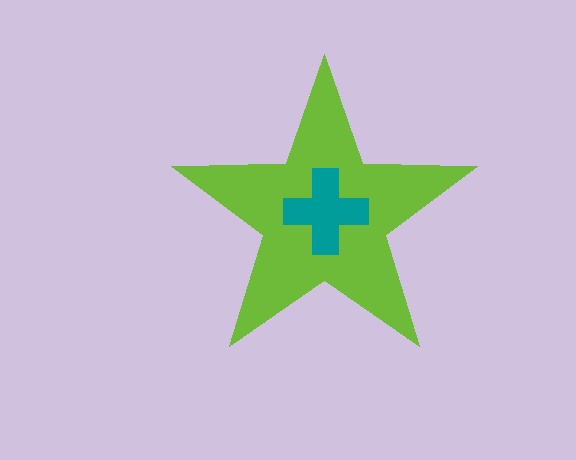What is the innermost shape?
The teal cross.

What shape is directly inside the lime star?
The teal cross.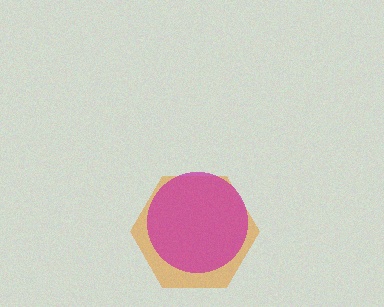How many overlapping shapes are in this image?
There are 2 overlapping shapes in the image.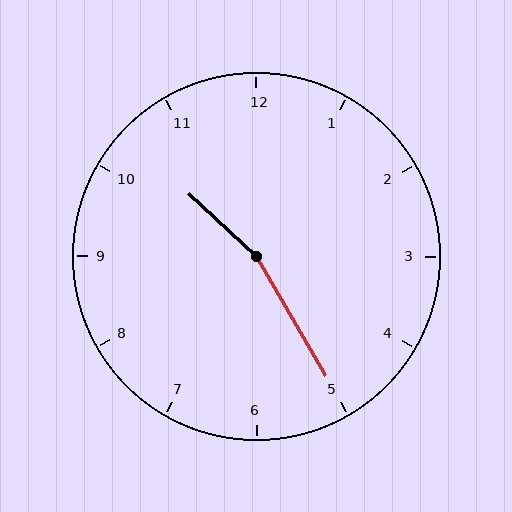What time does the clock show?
10:25.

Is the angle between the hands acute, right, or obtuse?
It is obtuse.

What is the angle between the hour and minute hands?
Approximately 162 degrees.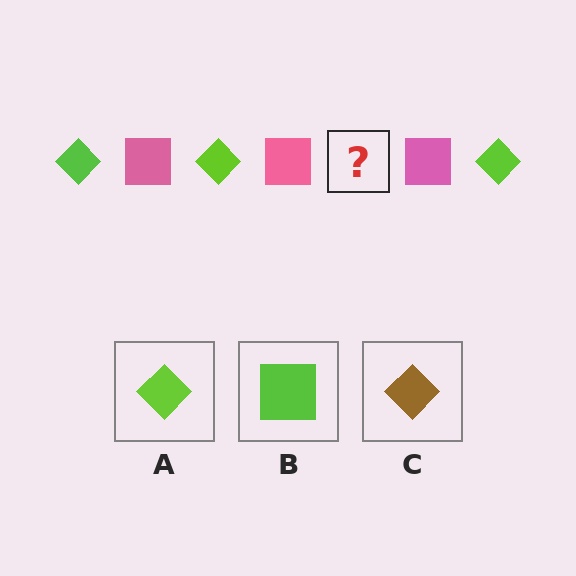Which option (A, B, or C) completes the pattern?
A.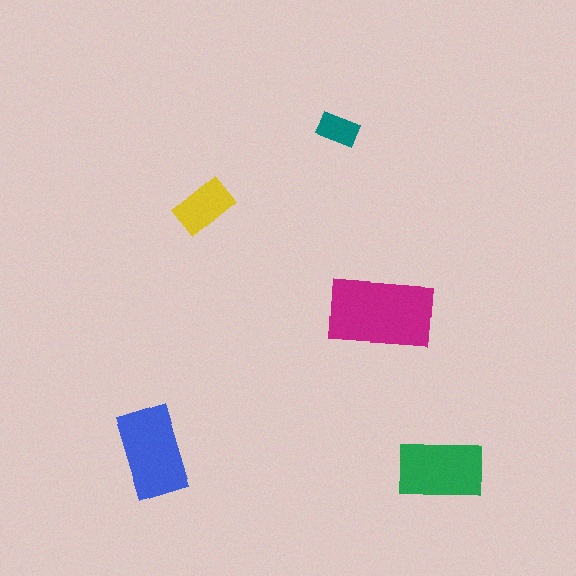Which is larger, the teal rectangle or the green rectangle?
The green one.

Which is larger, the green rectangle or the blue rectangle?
The blue one.